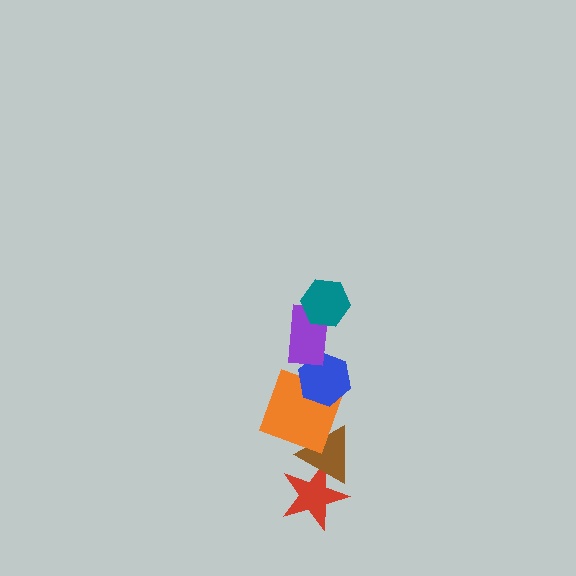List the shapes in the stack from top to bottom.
From top to bottom: the teal hexagon, the purple rectangle, the blue hexagon, the orange square, the brown triangle, the red star.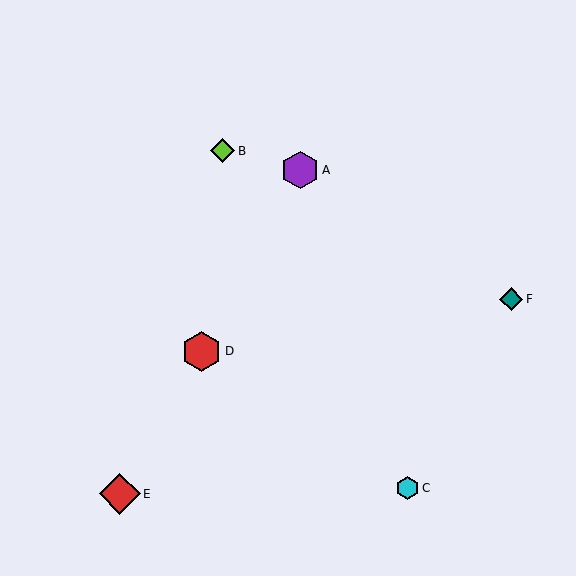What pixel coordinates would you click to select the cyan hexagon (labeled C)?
Click at (407, 488) to select the cyan hexagon C.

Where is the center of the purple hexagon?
The center of the purple hexagon is at (300, 170).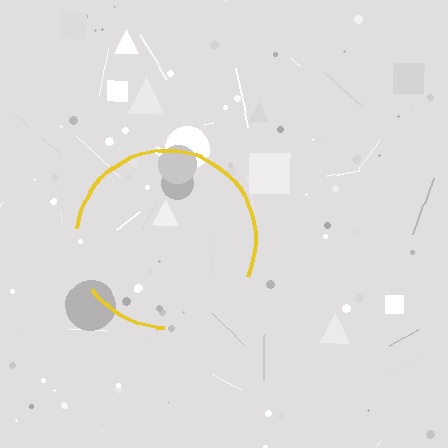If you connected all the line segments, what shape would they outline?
They would outline a circle.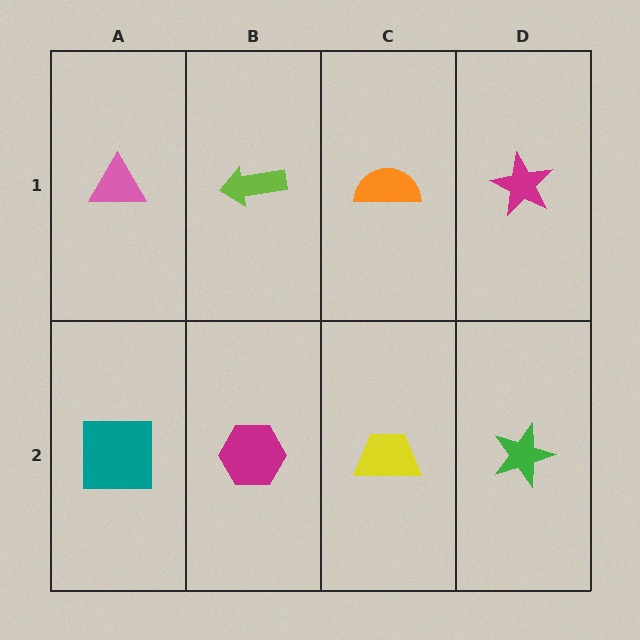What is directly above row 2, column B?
A lime arrow.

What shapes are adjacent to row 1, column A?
A teal square (row 2, column A), a lime arrow (row 1, column B).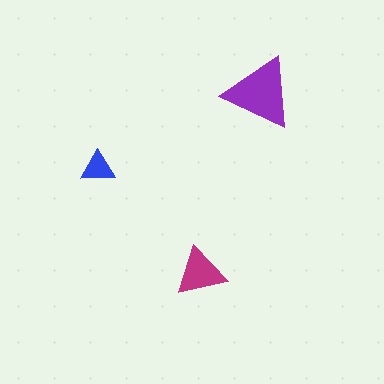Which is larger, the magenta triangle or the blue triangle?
The magenta one.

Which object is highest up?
The purple triangle is topmost.